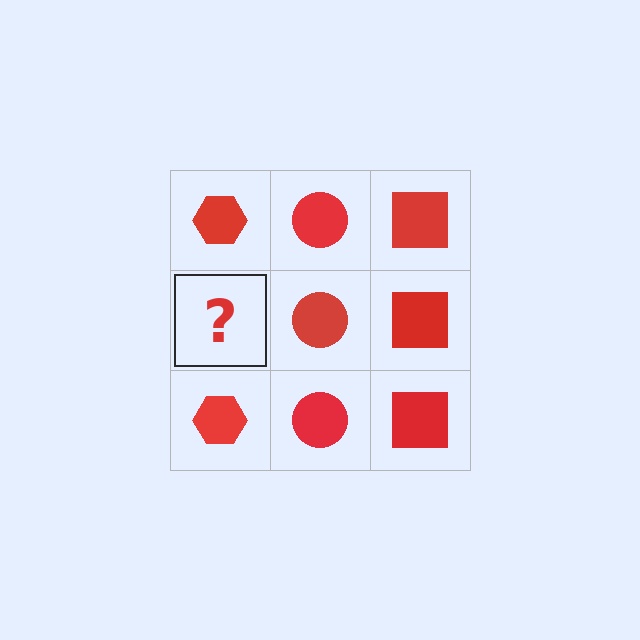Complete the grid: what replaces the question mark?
The question mark should be replaced with a red hexagon.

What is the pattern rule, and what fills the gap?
The rule is that each column has a consistent shape. The gap should be filled with a red hexagon.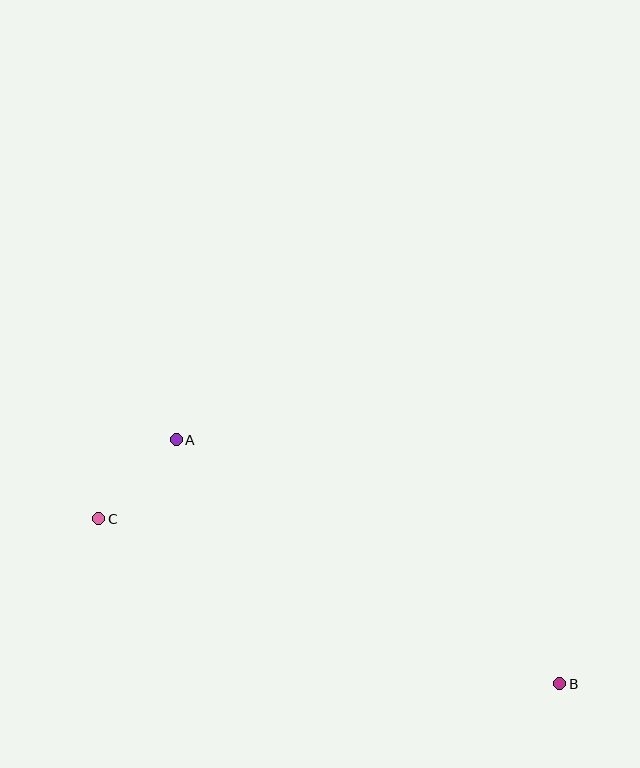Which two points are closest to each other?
Points A and C are closest to each other.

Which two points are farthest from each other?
Points B and C are farthest from each other.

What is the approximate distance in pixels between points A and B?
The distance between A and B is approximately 455 pixels.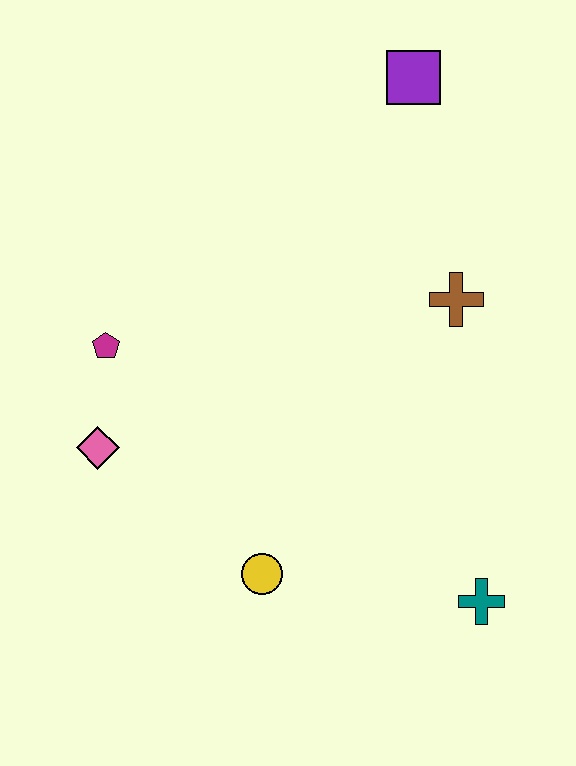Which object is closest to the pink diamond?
The magenta pentagon is closest to the pink diamond.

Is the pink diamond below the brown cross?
Yes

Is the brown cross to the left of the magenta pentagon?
No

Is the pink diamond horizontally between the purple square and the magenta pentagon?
No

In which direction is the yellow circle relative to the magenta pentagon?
The yellow circle is below the magenta pentagon.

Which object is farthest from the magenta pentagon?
The teal cross is farthest from the magenta pentagon.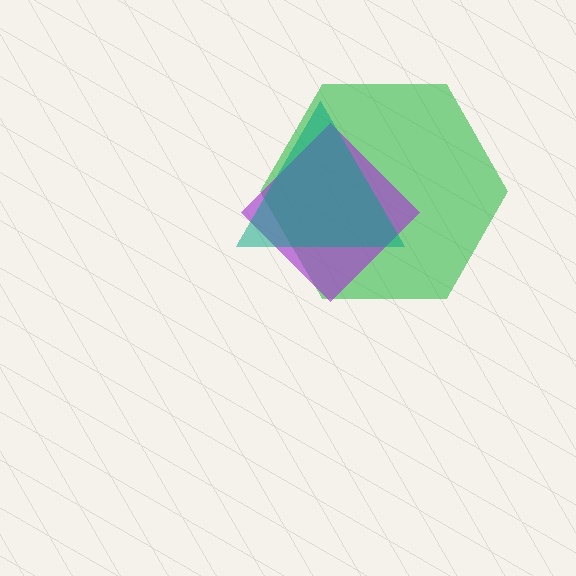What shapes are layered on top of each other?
The layered shapes are: a green hexagon, a purple diamond, a teal triangle.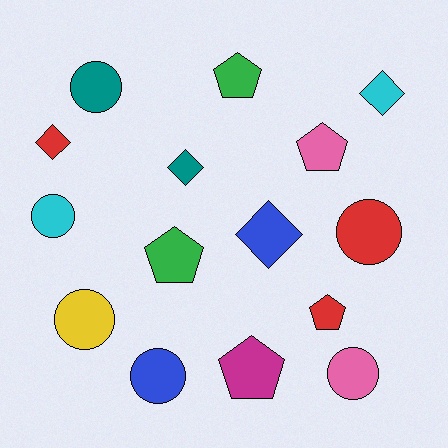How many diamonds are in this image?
There are 4 diamonds.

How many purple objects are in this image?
There are no purple objects.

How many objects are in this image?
There are 15 objects.